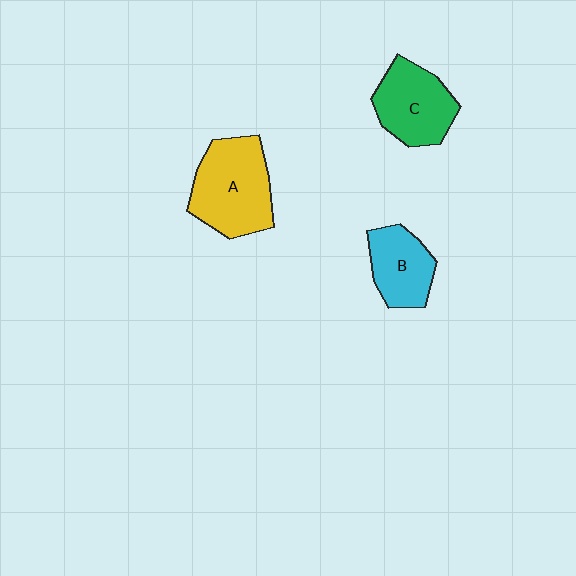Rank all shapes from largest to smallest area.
From largest to smallest: A (yellow), C (green), B (cyan).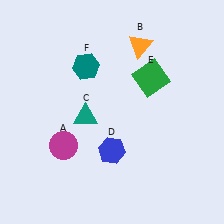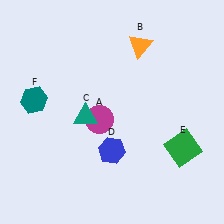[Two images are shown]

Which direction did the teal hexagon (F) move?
The teal hexagon (F) moved left.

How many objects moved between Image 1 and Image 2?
3 objects moved between the two images.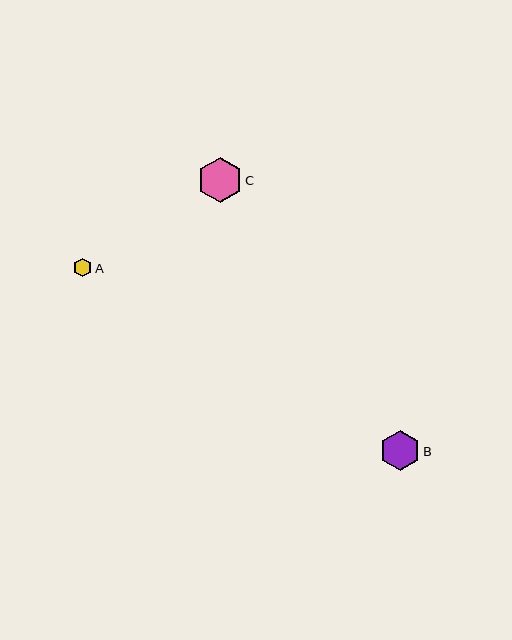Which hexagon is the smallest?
Hexagon A is the smallest with a size of approximately 19 pixels.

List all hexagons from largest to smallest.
From largest to smallest: C, B, A.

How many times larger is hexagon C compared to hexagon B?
Hexagon C is approximately 1.1 times the size of hexagon B.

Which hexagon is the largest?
Hexagon C is the largest with a size of approximately 45 pixels.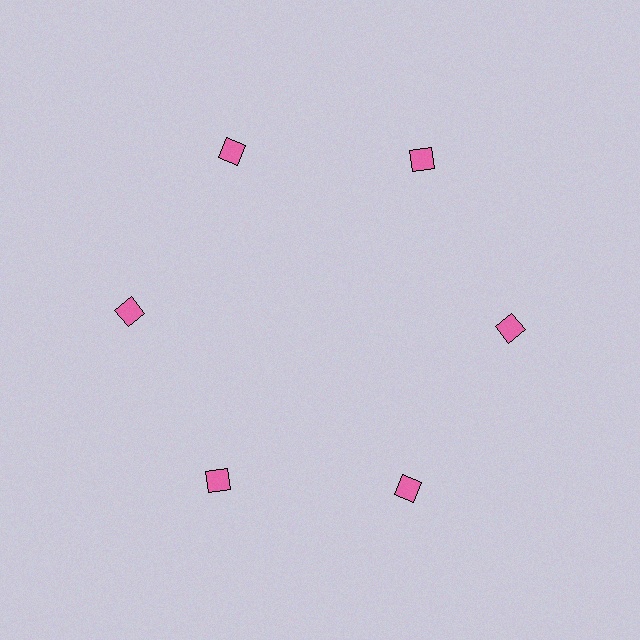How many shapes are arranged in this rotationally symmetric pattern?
There are 6 shapes, arranged in 6 groups of 1.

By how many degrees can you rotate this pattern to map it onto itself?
The pattern maps onto itself every 60 degrees of rotation.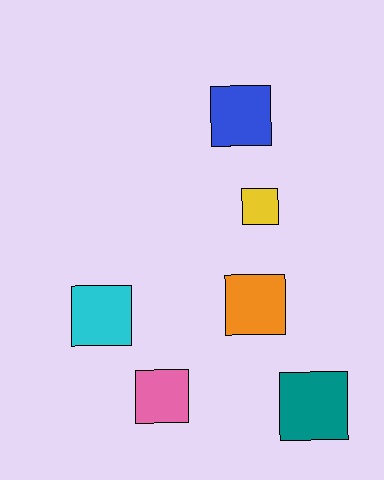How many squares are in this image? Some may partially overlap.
There are 6 squares.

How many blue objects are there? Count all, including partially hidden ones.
There is 1 blue object.